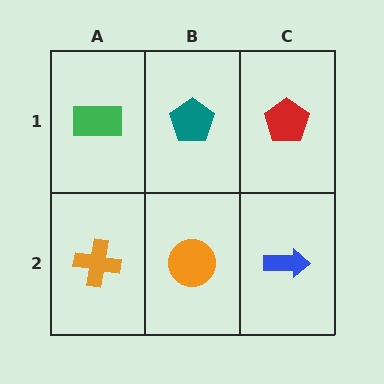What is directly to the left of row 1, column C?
A teal pentagon.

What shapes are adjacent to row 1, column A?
An orange cross (row 2, column A), a teal pentagon (row 1, column B).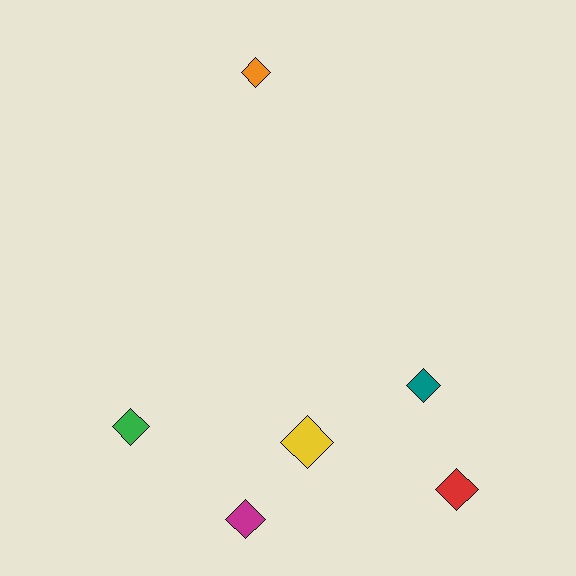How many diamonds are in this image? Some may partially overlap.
There are 6 diamonds.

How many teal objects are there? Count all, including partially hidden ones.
There is 1 teal object.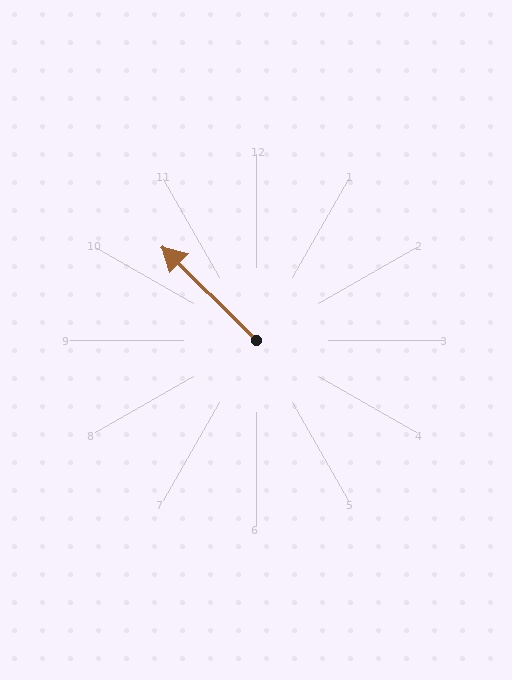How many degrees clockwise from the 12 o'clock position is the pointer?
Approximately 315 degrees.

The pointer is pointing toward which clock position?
Roughly 10 o'clock.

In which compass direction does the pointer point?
Northwest.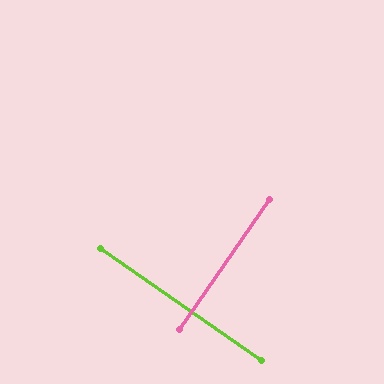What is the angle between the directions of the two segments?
Approximately 90 degrees.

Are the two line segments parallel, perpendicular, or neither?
Perpendicular — they meet at approximately 90°.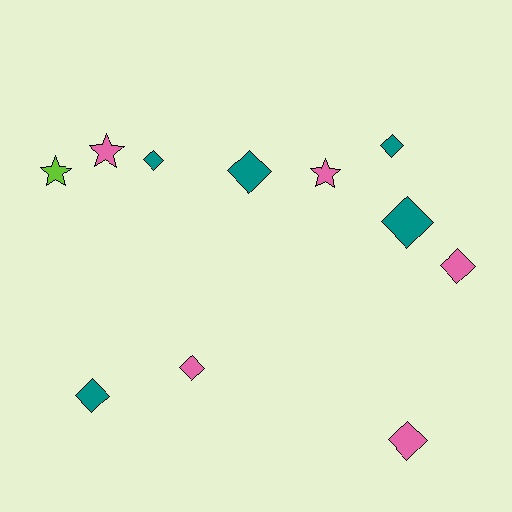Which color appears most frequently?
Teal, with 5 objects.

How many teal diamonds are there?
There are 5 teal diamonds.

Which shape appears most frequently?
Diamond, with 8 objects.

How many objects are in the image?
There are 11 objects.